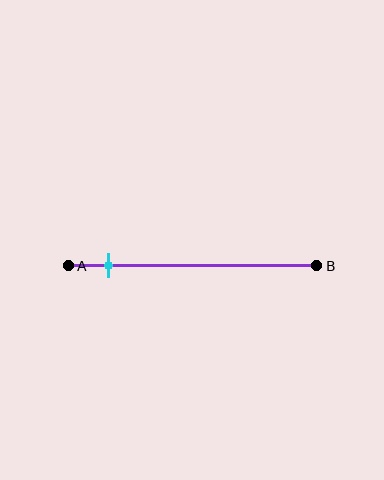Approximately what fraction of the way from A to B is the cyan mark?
The cyan mark is approximately 15% of the way from A to B.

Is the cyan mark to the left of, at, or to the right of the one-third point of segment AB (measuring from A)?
The cyan mark is to the left of the one-third point of segment AB.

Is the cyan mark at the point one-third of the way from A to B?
No, the mark is at about 15% from A, not at the 33% one-third point.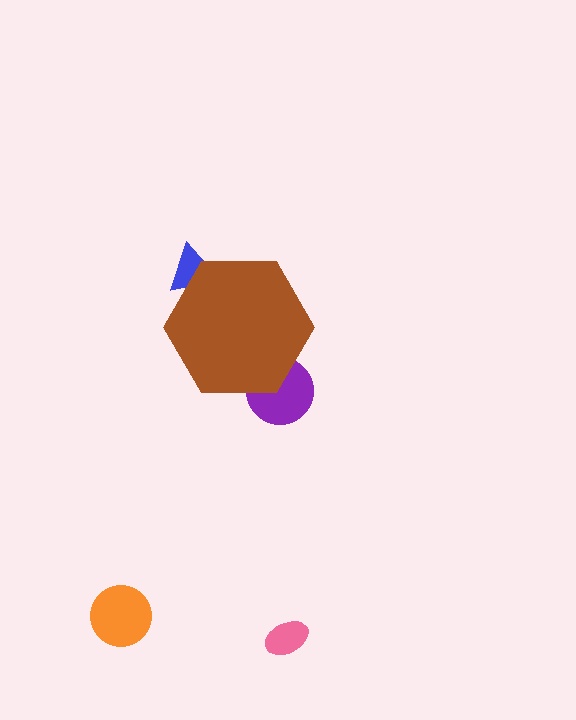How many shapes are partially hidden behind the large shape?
2 shapes are partially hidden.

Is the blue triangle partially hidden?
Yes, the blue triangle is partially hidden behind the brown hexagon.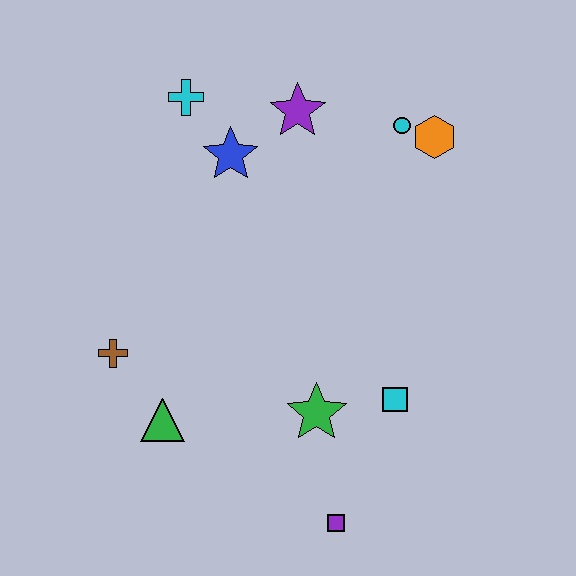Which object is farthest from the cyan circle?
The purple square is farthest from the cyan circle.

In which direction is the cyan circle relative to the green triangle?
The cyan circle is above the green triangle.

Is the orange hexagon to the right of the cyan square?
Yes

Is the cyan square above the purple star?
No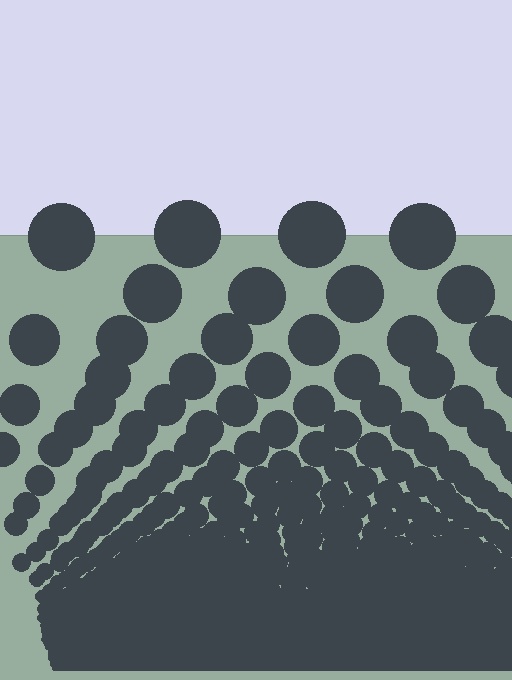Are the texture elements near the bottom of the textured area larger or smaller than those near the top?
Smaller. The gradient is inverted — elements near the bottom are smaller and denser.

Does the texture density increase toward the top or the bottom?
Density increases toward the bottom.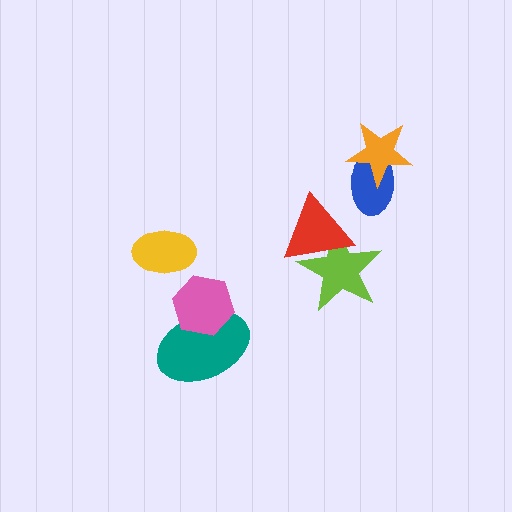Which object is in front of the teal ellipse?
The pink hexagon is in front of the teal ellipse.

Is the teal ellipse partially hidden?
Yes, it is partially covered by another shape.